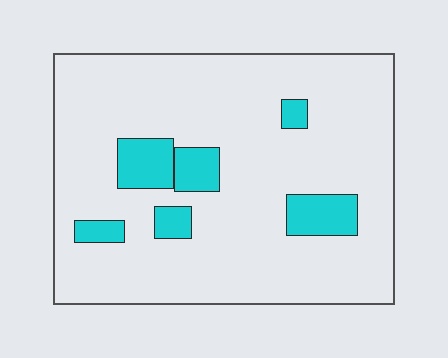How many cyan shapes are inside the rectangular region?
6.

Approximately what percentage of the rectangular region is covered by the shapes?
Approximately 15%.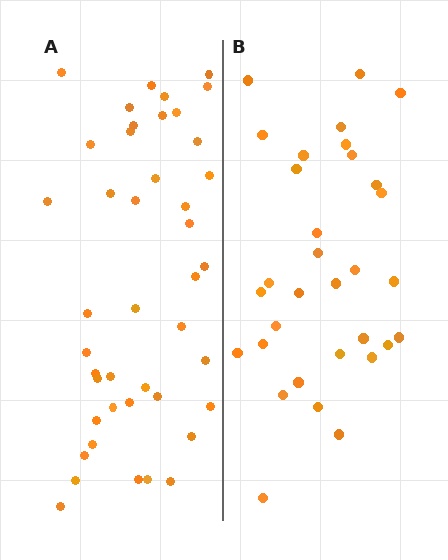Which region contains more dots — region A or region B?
Region A (the left region) has more dots.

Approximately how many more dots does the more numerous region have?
Region A has roughly 12 or so more dots than region B.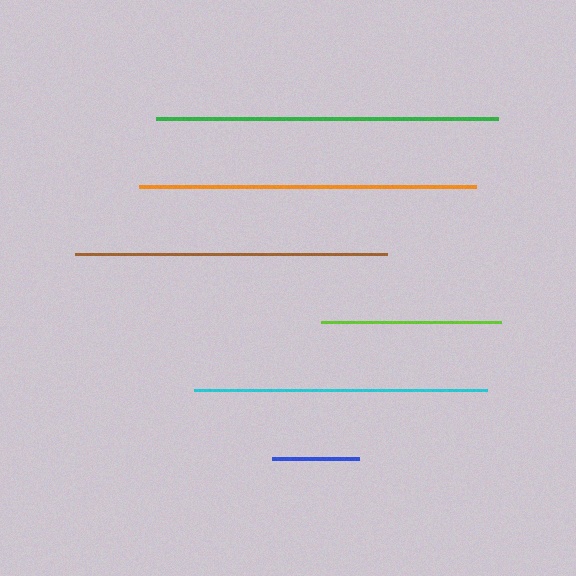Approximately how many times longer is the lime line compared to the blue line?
The lime line is approximately 2.1 times the length of the blue line.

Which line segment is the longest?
The green line is the longest at approximately 343 pixels.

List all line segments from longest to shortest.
From longest to shortest: green, orange, brown, cyan, lime, blue.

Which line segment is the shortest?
The blue line is the shortest at approximately 87 pixels.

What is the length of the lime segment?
The lime segment is approximately 181 pixels long.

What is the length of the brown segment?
The brown segment is approximately 313 pixels long.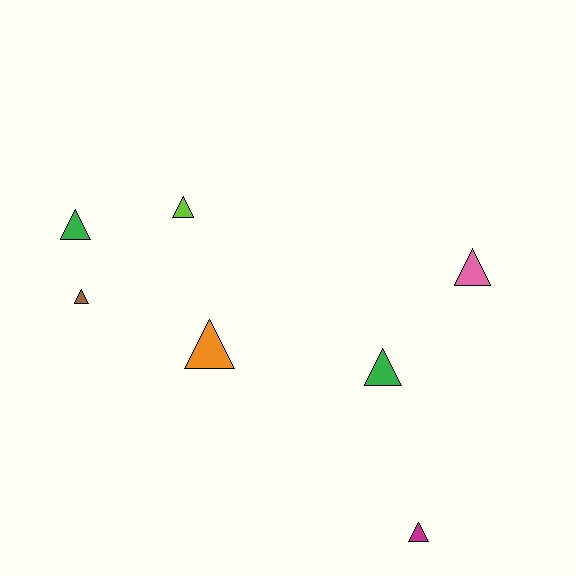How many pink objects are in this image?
There is 1 pink object.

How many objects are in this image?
There are 7 objects.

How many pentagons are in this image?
There are no pentagons.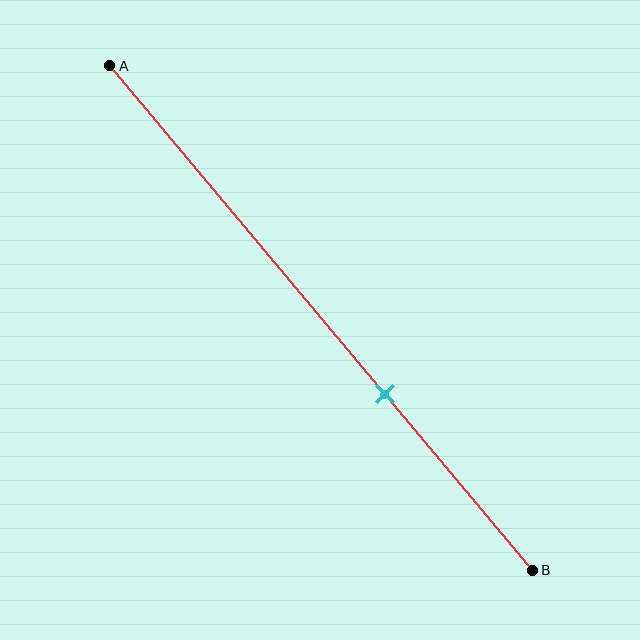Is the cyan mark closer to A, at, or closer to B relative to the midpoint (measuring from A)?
The cyan mark is closer to point B than the midpoint of segment AB.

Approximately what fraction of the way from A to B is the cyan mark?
The cyan mark is approximately 65% of the way from A to B.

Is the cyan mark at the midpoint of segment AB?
No, the mark is at about 65% from A, not at the 50% midpoint.